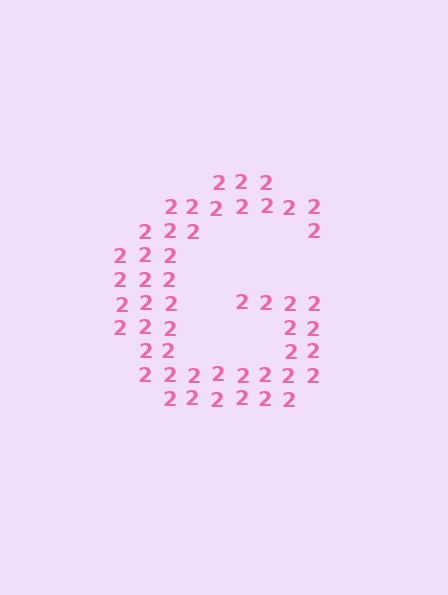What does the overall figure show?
The overall figure shows the letter G.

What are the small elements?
The small elements are digit 2's.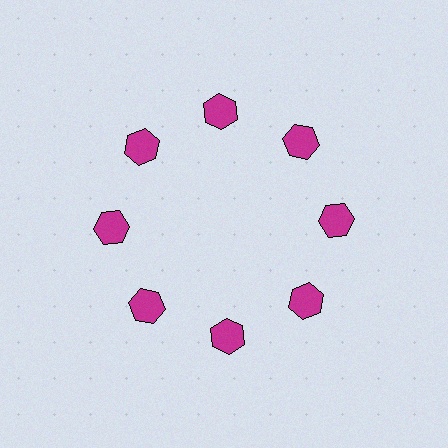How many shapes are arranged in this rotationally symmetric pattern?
There are 8 shapes, arranged in 8 groups of 1.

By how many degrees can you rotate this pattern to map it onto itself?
The pattern maps onto itself every 45 degrees of rotation.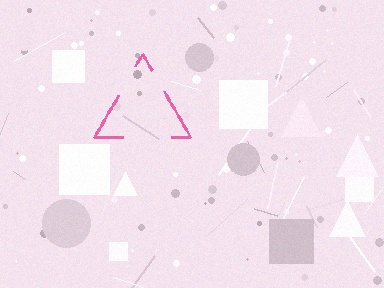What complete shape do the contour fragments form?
The contour fragments form a triangle.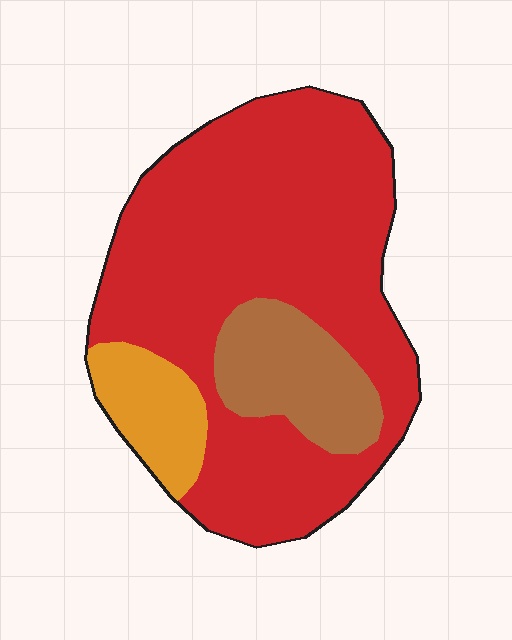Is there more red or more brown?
Red.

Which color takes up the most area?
Red, at roughly 75%.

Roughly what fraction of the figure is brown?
Brown takes up about one sixth (1/6) of the figure.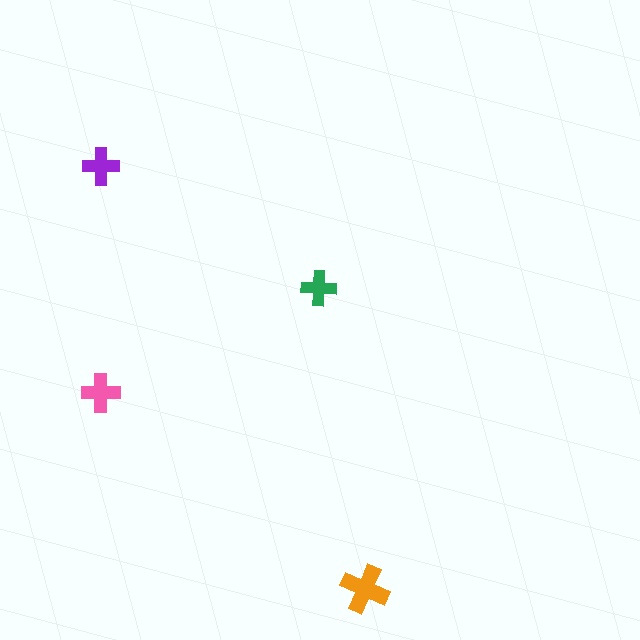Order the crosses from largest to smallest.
the orange one, the pink one, the purple one, the green one.